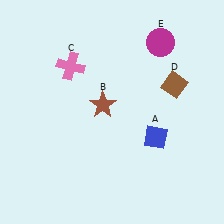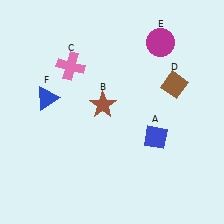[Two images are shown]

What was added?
A blue triangle (F) was added in Image 2.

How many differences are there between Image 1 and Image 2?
There is 1 difference between the two images.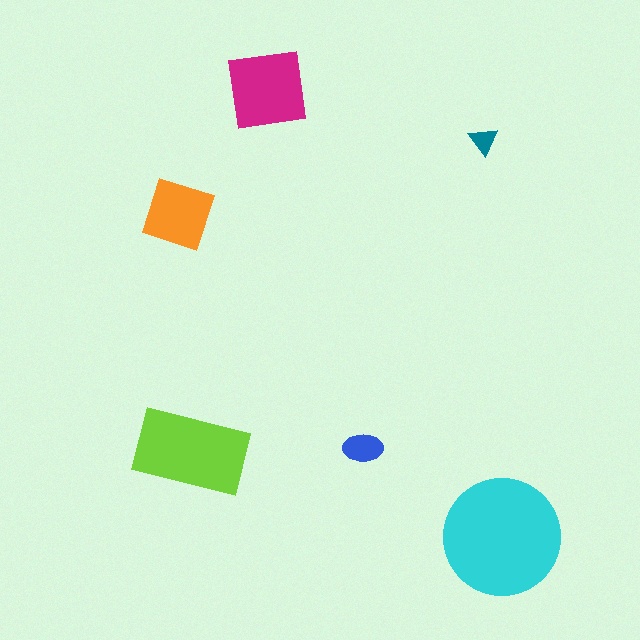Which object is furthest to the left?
The orange square is leftmost.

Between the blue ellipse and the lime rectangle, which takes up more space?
The lime rectangle.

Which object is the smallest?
The teal triangle.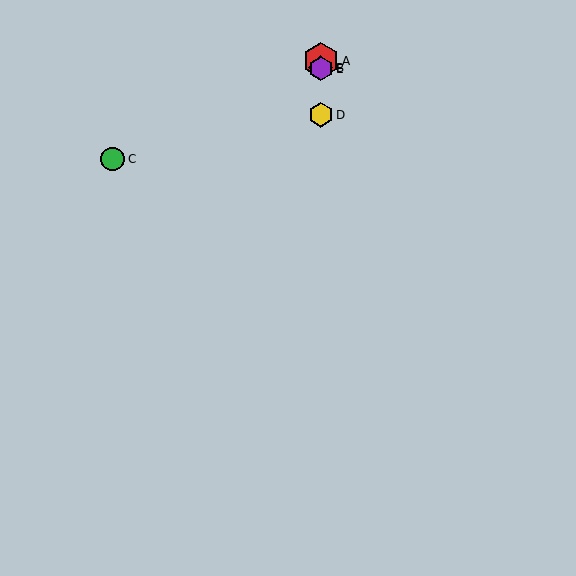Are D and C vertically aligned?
No, D is at x≈321 and C is at x≈113.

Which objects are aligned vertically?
Objects A, B, D, E are aligned vertically.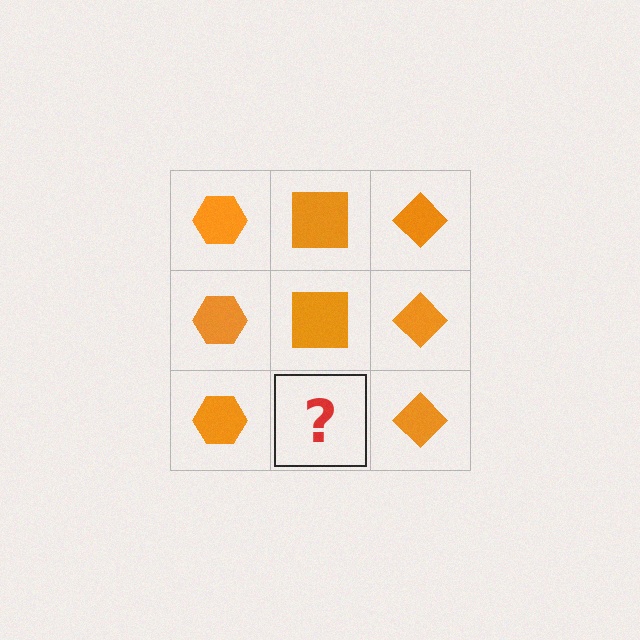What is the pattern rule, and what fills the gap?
The rule is that each column has a consistent shape. The gap should be filled with an orange square.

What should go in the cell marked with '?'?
The missing cell should contain an orange square.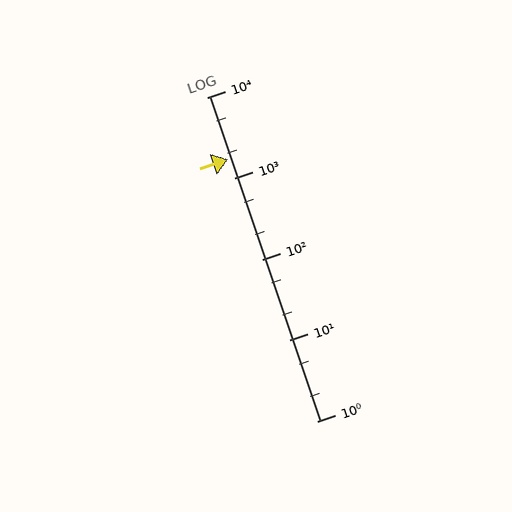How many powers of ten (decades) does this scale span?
The scale spans 4 decades, from 1 to 10000.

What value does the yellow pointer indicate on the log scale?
The pointer indicates approximately 1700.